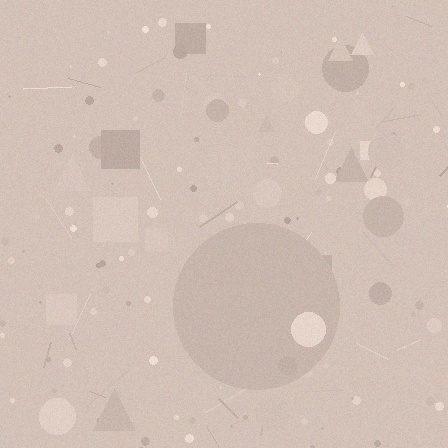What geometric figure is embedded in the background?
A circle is embedded in the background.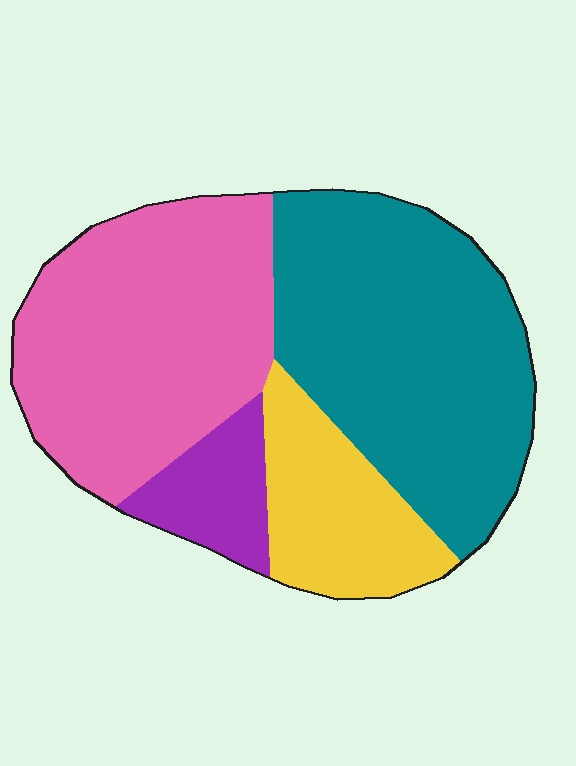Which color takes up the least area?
Purple, at roughly 10%.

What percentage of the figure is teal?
Teal takes up between a third and a half of the figure.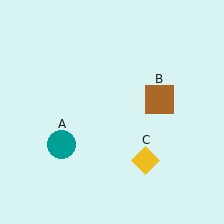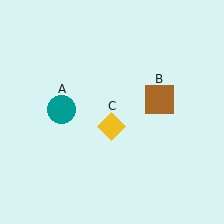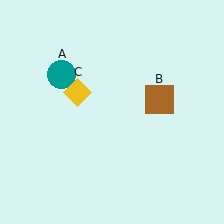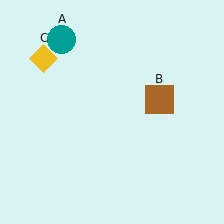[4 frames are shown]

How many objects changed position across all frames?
2 objects changed position: teal circle (object A), yellow diamond (object C).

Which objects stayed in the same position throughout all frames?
Brown square (object B) remained stationary.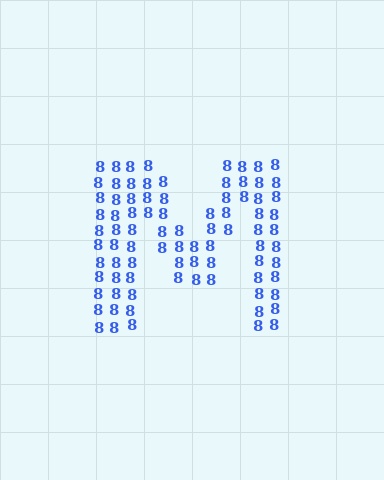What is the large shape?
The large shape is the letter M.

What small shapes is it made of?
It is made of small digit 8's.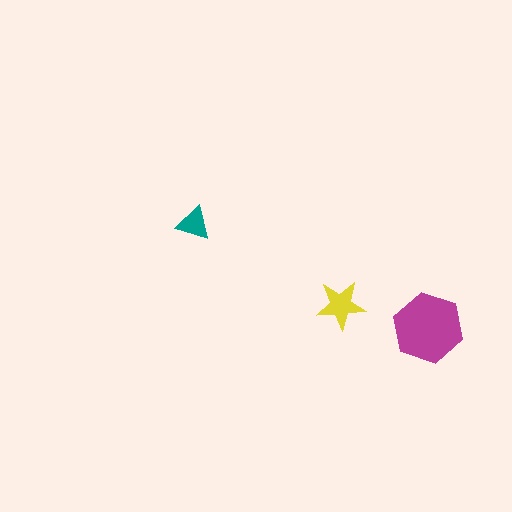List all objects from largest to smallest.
The magenta hexagon, the yellow star, the teal triangle.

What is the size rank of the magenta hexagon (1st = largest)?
1st.